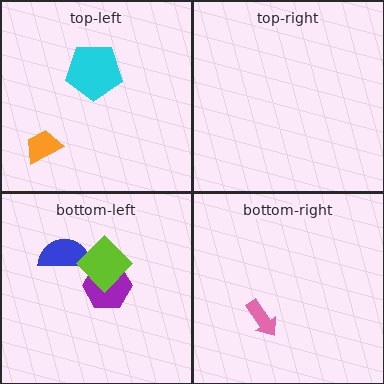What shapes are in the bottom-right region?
The pink arrow.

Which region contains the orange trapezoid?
The top-left region.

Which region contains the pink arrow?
The bottom-right region.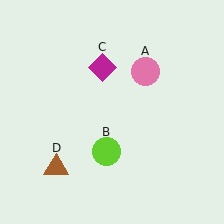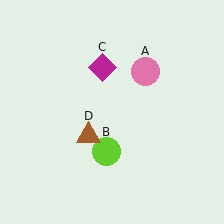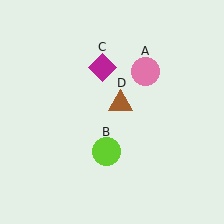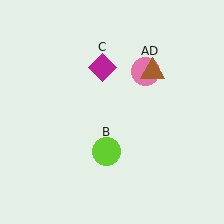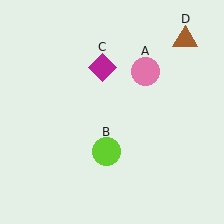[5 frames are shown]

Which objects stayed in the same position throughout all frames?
Pink circle (object A) and lime circle (object B) and magenta diamond (object C) remained stationary.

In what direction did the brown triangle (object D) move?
The brown triangle (object D) moved up and to the right.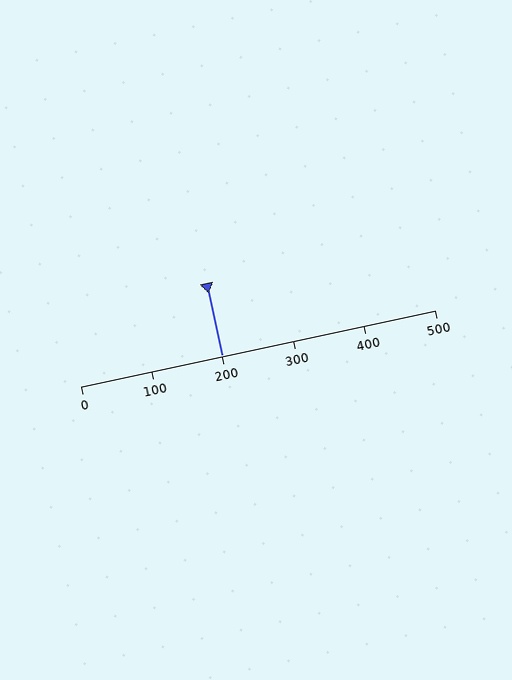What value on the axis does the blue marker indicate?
The marker indicates approximately 200.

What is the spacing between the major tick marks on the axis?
The major ticks are spaced 100 apart.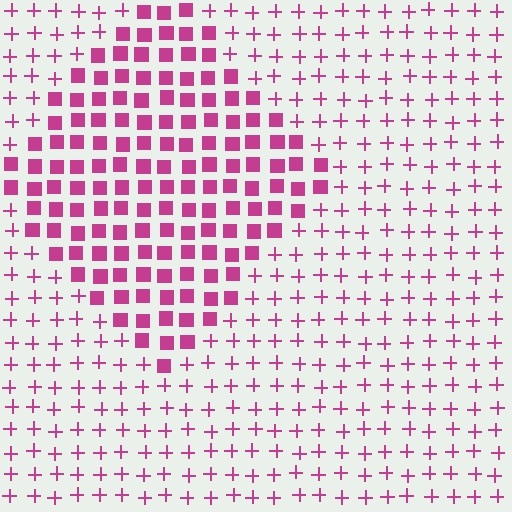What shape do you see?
I see a diamond.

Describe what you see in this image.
The image is filled with small magenta elements arranged in a uniform grid. A diamond-shaped region contains squares, while the surrounding area contains plus signs. The boundary is defined purely by the change in element shape.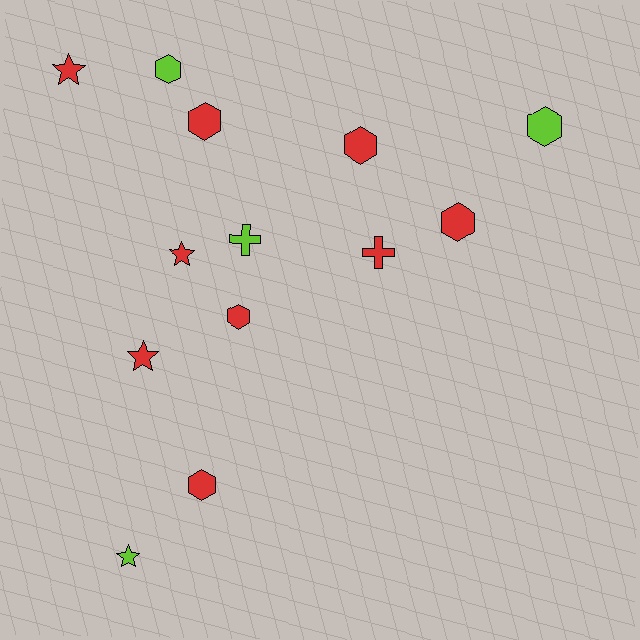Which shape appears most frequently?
Hexagon, with 7 objects.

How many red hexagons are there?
There are 5 red hexagons.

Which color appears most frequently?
Red, with 9 objects.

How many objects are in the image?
There are 13 objects.